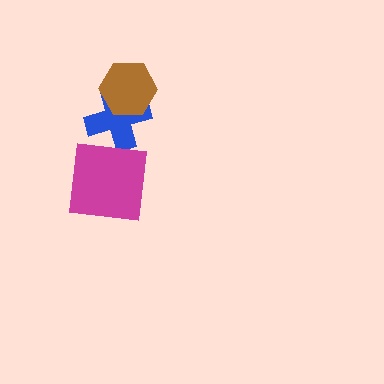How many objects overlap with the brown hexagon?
1 object overlaps with the brown hexagon.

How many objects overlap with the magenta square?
1 object overlaps with the magenta square.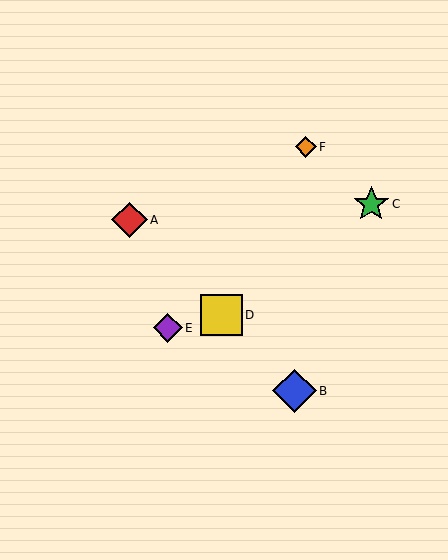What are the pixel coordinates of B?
Object B is at (295, 391).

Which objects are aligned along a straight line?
Objects A, B, D are aligned along a straight line.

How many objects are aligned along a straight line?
3 objects (A, B, D) are aligned along a straight line.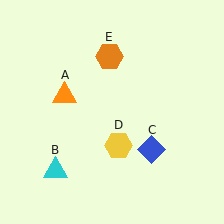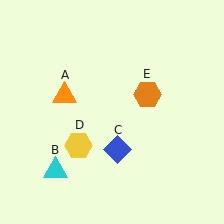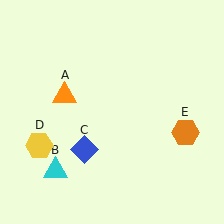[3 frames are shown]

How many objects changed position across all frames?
3 objects changed position: blue diamond (object C), yellow hexagon (object D), orange hexagon (object E).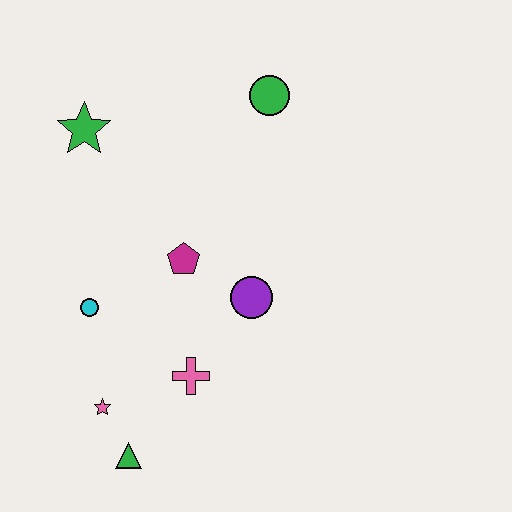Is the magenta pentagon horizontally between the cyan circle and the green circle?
Yes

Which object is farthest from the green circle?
The green triangle is farthest from the green circle.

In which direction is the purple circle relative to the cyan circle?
The purple circle is to the right of the cyan circle.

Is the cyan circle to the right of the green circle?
No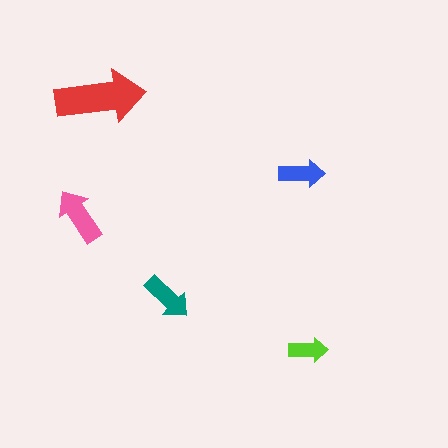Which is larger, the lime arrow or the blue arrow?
The blue one.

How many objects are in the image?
There are 5 objects in the image.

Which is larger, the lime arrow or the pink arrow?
The pink one.